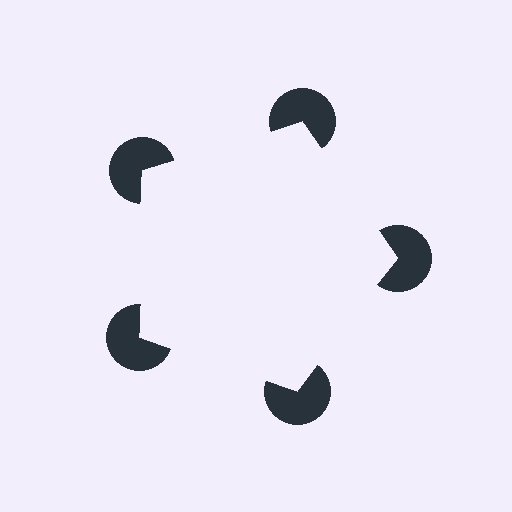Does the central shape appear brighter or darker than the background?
It typically appears slightly brighter than the background, even though no actual brightness change is drawn.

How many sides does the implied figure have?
5 sides.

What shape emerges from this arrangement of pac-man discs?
An illusory pentagon — its edges are inferred from the aligned wedge cuts in the pac-man discs, not physically drawn.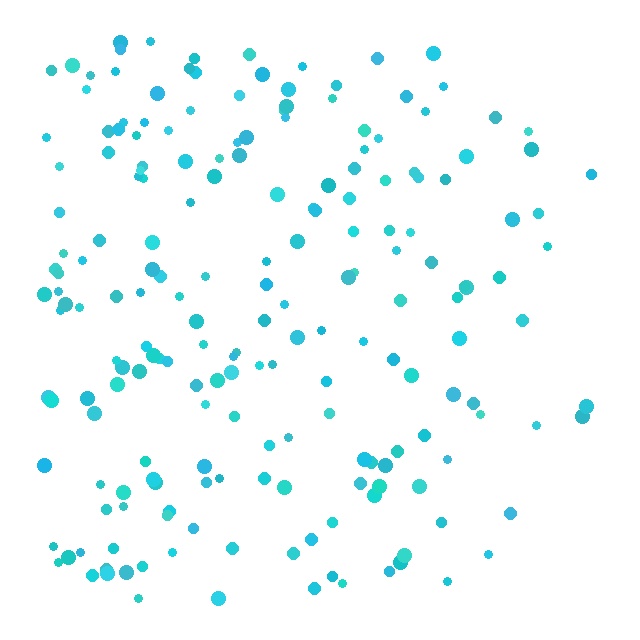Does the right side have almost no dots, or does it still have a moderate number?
Still a moderate number, just noticeably fewer than the left.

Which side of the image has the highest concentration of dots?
The left.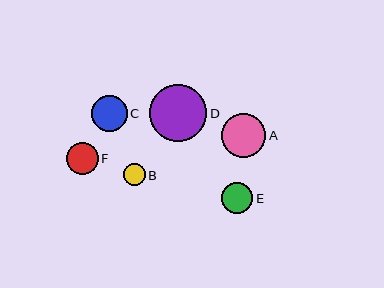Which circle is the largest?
Circle D is the largest with a size of approximately 57 pixels.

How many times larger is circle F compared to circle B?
Circle F is approximately 1.5 times the size of circle B.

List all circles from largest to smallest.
From largest to smallest: D, A, C, F, E, B.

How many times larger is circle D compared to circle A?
Circle D is approximately 1.3 times the size of circle A.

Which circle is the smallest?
Circle B is the smallest with a size of approximately 22 pixels.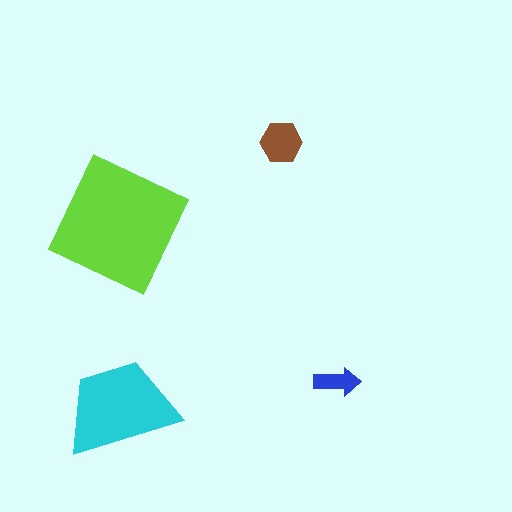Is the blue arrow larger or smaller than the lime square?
Smaller.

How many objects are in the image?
There are 4 objects in the image.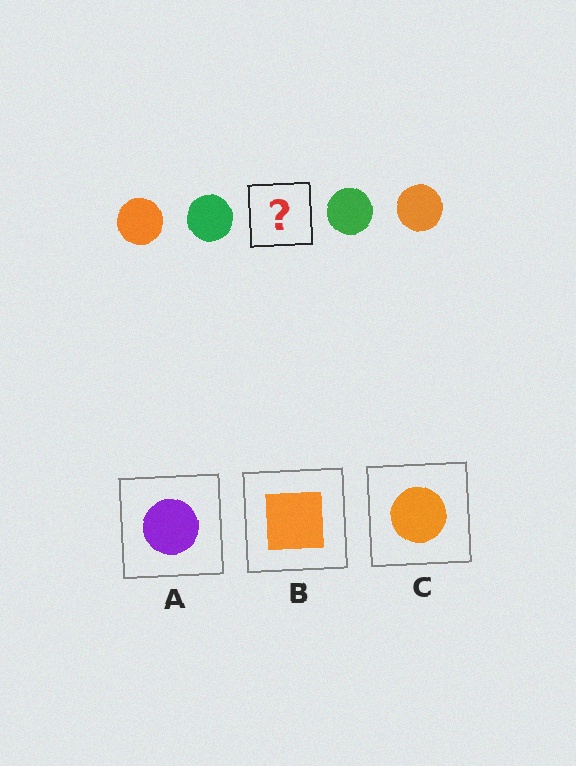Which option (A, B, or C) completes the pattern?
C.